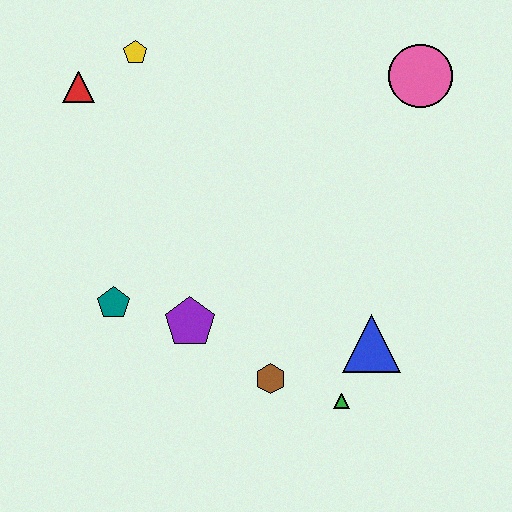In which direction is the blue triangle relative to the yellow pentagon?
The blue triangle is below the yellow pentagon.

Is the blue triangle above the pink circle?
No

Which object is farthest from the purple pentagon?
The pink circle is farthest from the purple pentagon.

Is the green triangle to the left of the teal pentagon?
No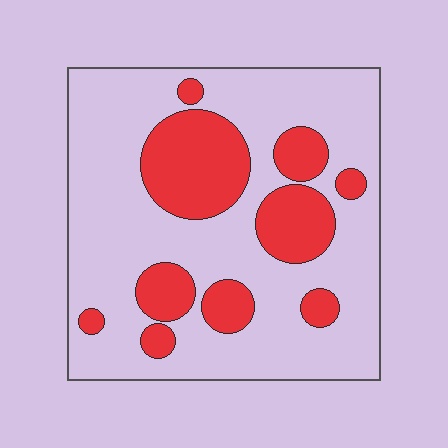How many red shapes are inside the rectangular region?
10.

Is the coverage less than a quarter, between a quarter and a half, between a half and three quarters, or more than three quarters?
Between a quarter and a half.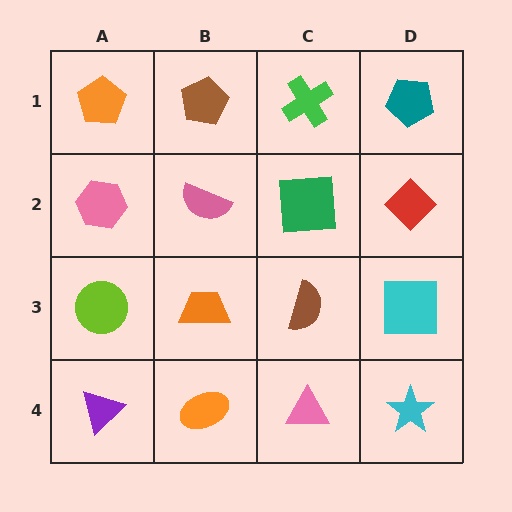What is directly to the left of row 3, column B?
A lime circle.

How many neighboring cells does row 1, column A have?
2.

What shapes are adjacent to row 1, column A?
A pink hexagon (row 2, column A), a brown pentagon (row 1, column B).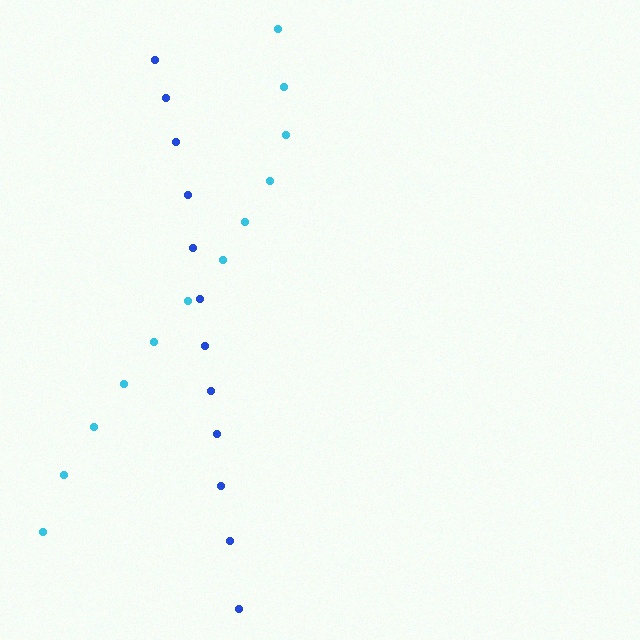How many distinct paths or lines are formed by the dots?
There are 2 distinct paths.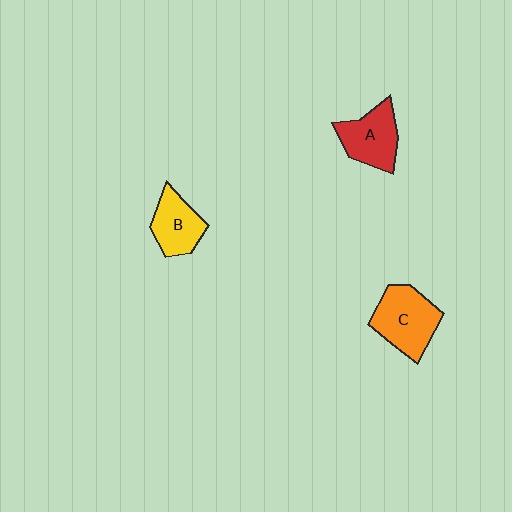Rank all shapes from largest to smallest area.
From largest to smallest: C (orange), A (red), B (yellow).